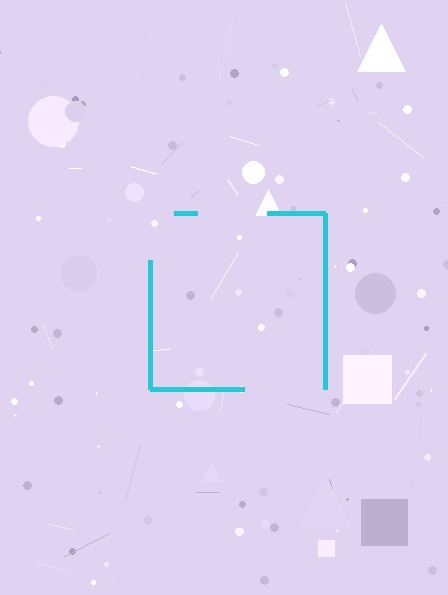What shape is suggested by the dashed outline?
The dashed outline suggests a square.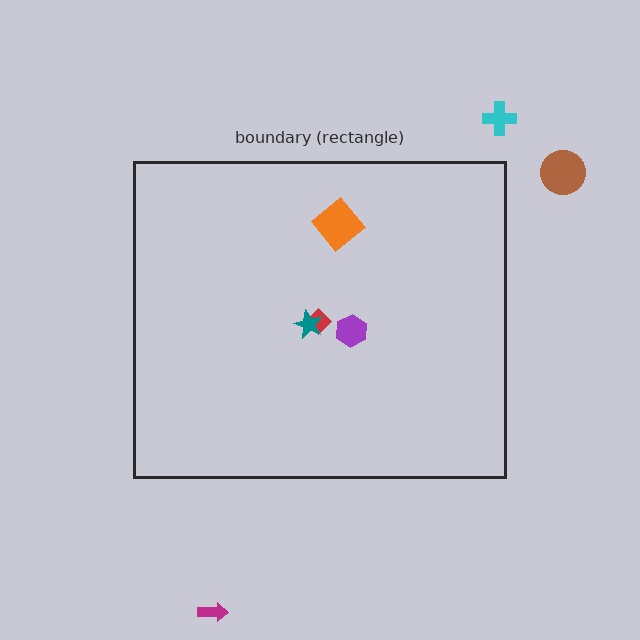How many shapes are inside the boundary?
4 inside, 3 outside.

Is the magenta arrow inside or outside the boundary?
Outside.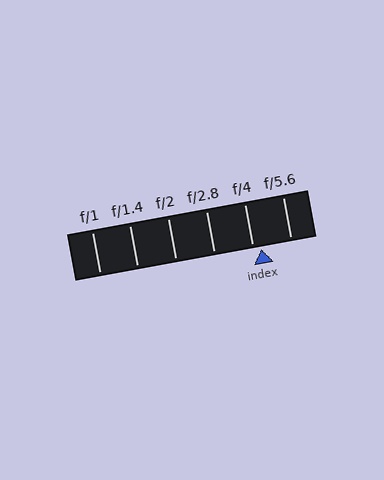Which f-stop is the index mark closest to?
The index mark is closest to f/4.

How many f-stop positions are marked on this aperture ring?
There are 6 f-stop positions marked.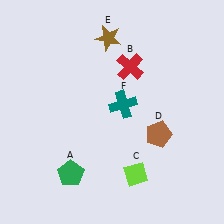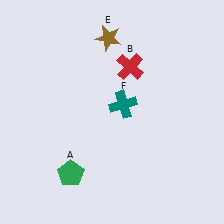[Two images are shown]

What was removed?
The brown pentagon (D), the lime diamond (C) were removed in Image 2.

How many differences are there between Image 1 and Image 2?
There are 2 differences between the two images.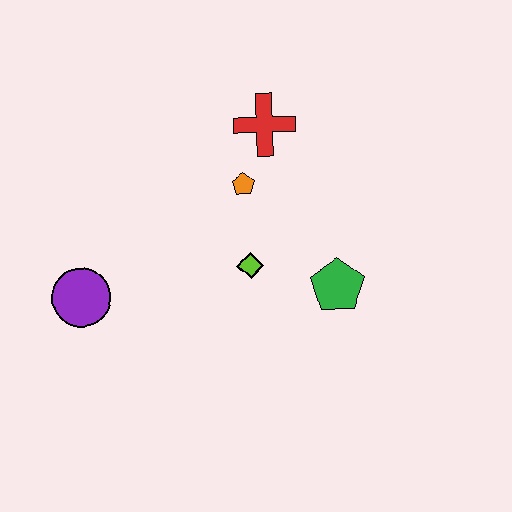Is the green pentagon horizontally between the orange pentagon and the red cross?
No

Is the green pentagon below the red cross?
Yes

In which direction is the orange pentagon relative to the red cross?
The orange pentagon is below the red cross.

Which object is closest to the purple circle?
The lime diamond is closest to the purple circle.